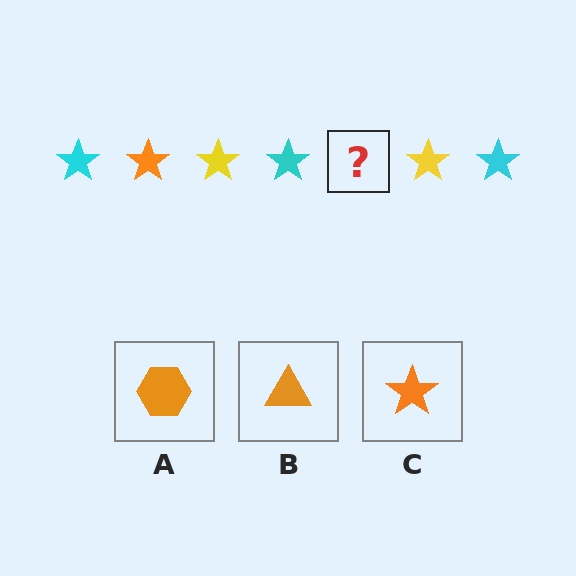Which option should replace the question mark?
Option C.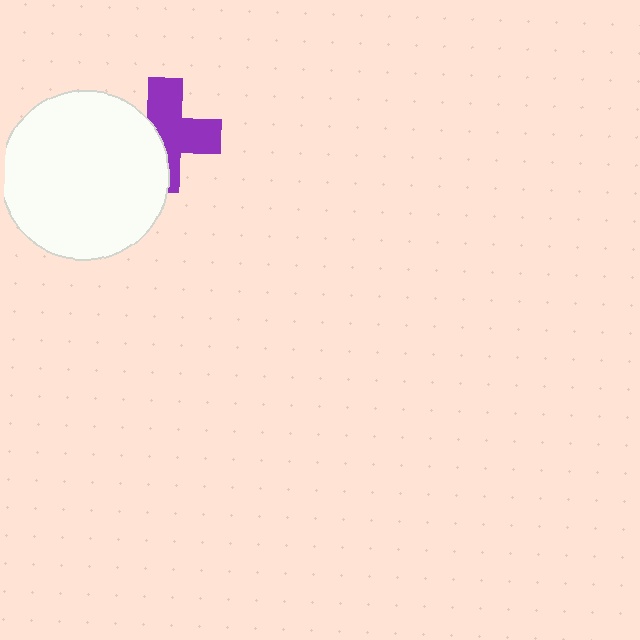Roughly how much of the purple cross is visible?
About half of it is visible (roughly 59%).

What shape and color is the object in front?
The object in front is a white circle.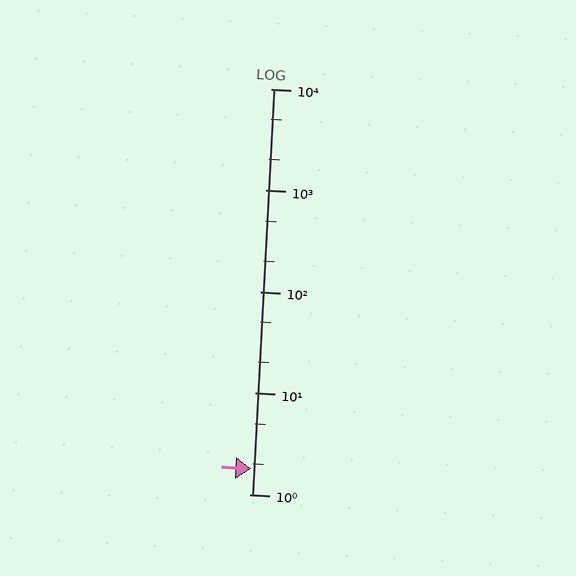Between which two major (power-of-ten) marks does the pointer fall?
The pointer is between 1 and 10.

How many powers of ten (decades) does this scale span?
The scale spans 4 decades, from 1 to 10000.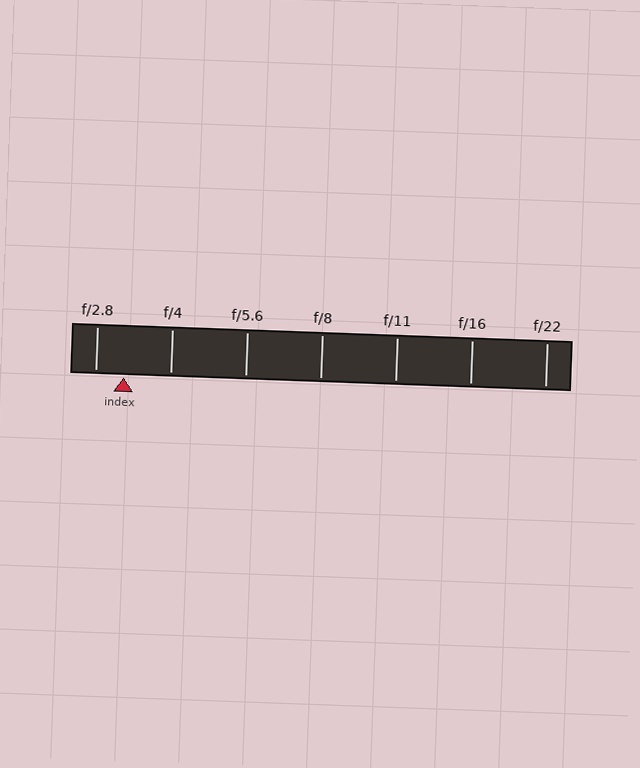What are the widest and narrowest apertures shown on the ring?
The widest aperture shown is f/2.8 and the narrowest is f/22.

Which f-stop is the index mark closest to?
The index mark is closest to f/2.8.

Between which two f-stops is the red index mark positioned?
The index mark is between f/2.8 and f/4.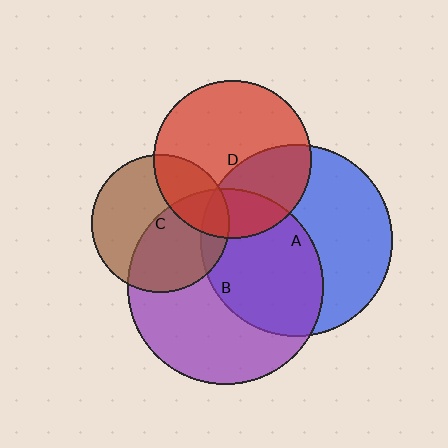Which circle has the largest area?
Circle B (purple).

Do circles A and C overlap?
Yes.